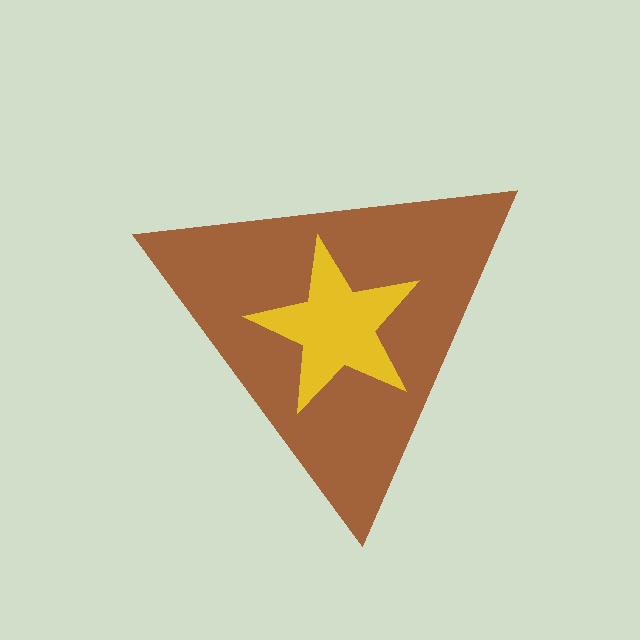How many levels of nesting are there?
2.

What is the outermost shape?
The brown triangle.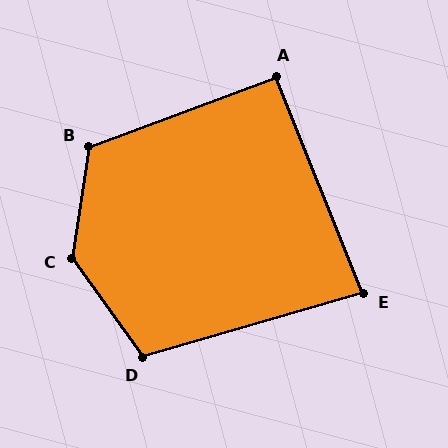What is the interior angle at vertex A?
Approximately 92 degrees (approximately right).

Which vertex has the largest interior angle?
C, at approximately 136 degrees.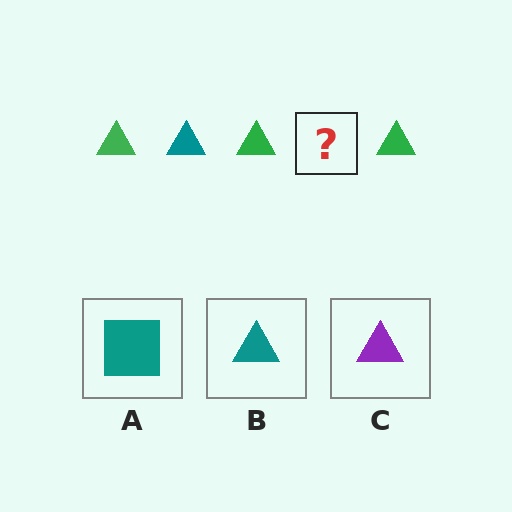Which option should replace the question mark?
Option B.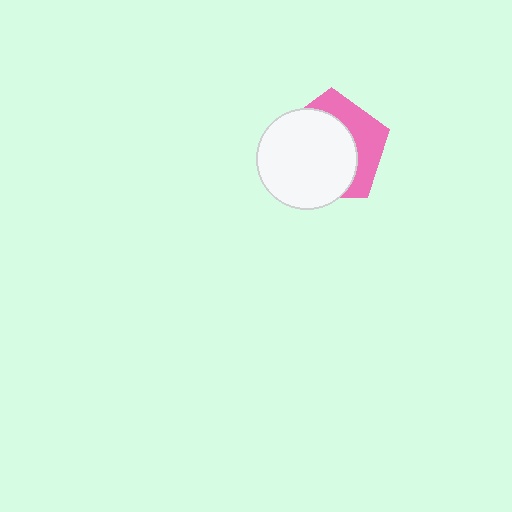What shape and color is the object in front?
The object in front is a white circle.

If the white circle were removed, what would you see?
You would see the complete pink pentagon.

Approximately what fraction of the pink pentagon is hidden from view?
Roughly 64% of the pink pentagon is hidden behind the white circle.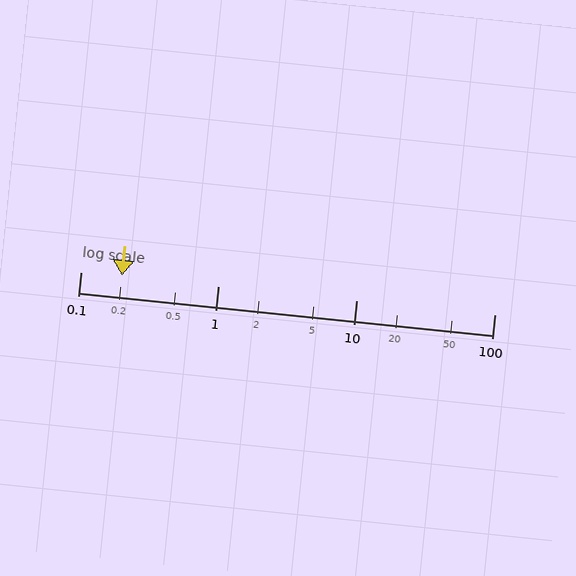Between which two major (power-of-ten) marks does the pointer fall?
The pointer is between 0.1 and 1.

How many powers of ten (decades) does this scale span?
The scale spans 3 decades, from 0.1 to 100.